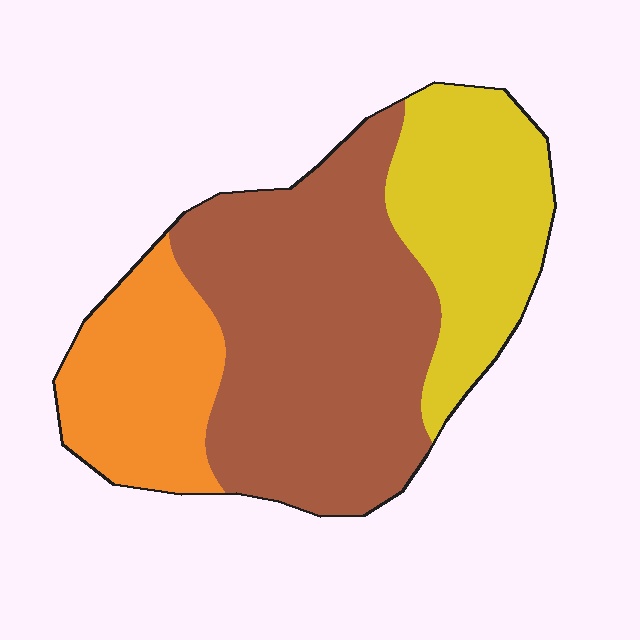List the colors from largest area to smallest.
From largest to smallest: brown, yellow, orange.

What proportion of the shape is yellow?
Yellow takes up about one quarter (1/4) of the shape.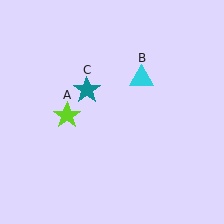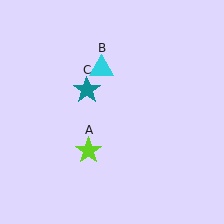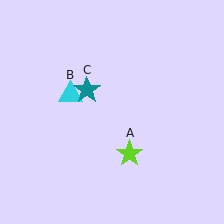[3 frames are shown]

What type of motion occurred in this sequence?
The lime star (object A), cyan triangle (object B) rotated counterclockwise around the center of the scene.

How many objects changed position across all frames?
2 objects changed position: lime star (object A), cyan triangle (object B).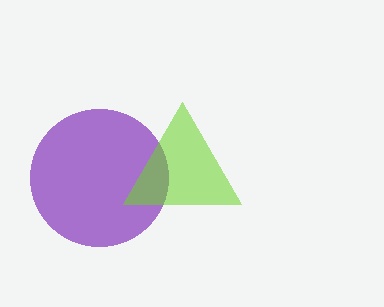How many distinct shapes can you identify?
There are 2 distinct shapes: a purple circle, a lime triangle.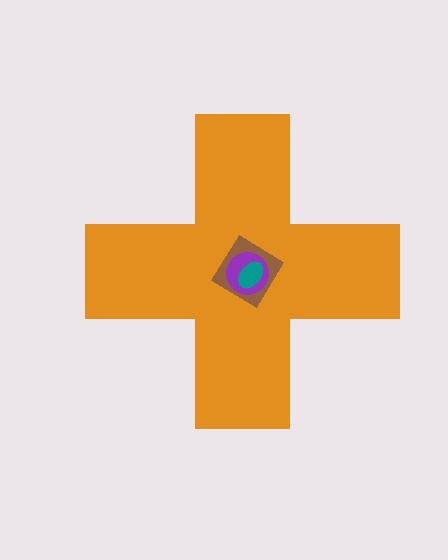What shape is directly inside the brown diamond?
The purple circle.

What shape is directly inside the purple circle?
The teal ellipse.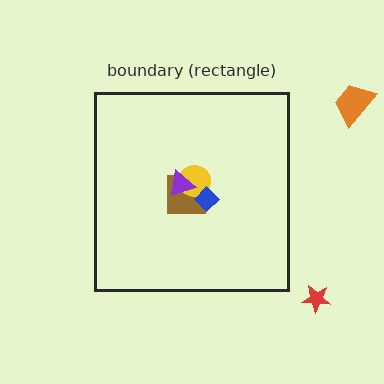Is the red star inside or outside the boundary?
Outside.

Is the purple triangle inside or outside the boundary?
Inside.